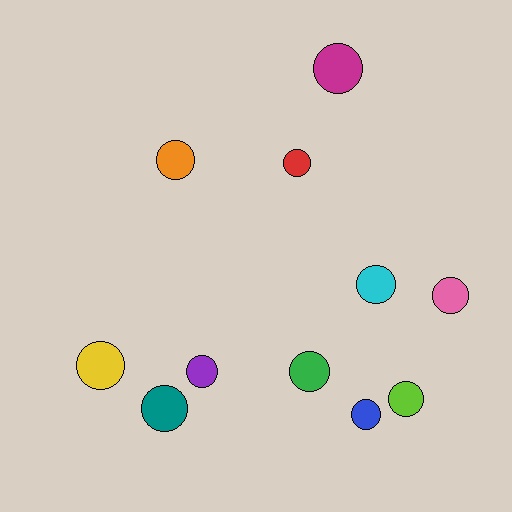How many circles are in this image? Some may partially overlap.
There are 11 circles.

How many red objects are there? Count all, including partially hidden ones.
There is 1 red object.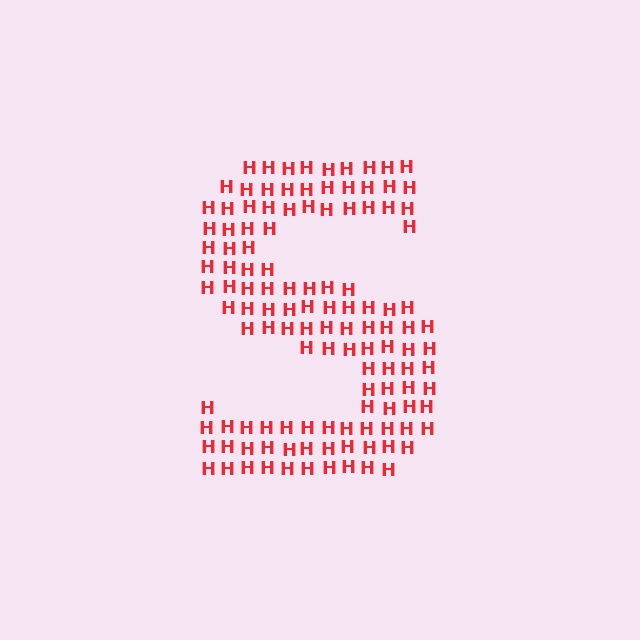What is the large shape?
The large shape is the letter S.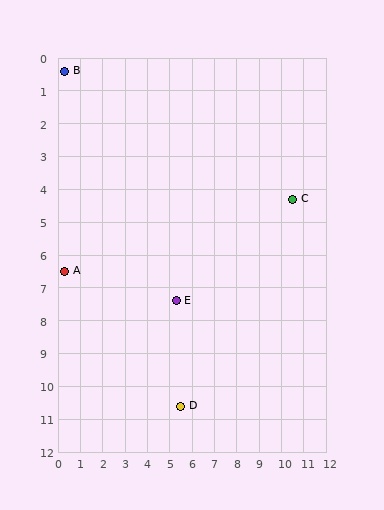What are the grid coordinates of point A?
Point A is at approximately (0.3, 6.5).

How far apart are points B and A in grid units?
Points B and A are about 6.1 grid units apart.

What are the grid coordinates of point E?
Point E is at approximately (5.3, 7.4).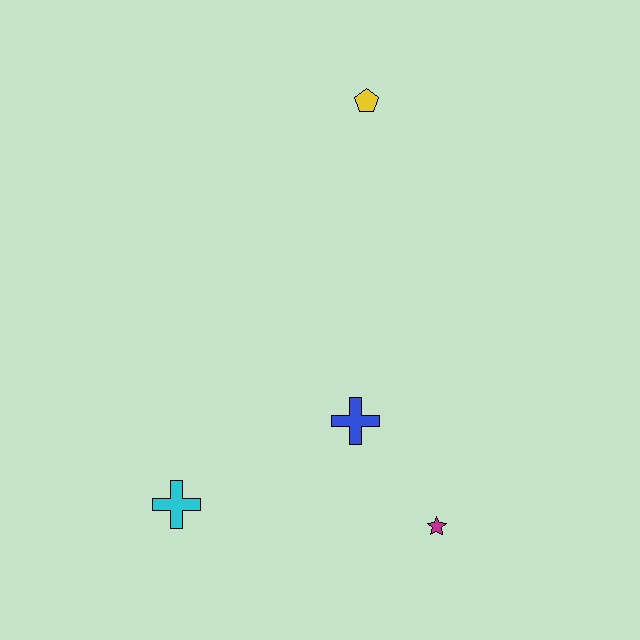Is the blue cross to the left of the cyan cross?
No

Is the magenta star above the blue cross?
No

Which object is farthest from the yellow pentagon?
The cyan cross is farthest from the yellow pentagon.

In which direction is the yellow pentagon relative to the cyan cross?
The yellow pentagon is above the cyan cross.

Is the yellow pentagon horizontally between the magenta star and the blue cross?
Yes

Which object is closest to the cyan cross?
The blue cross is closest to the cyan cross.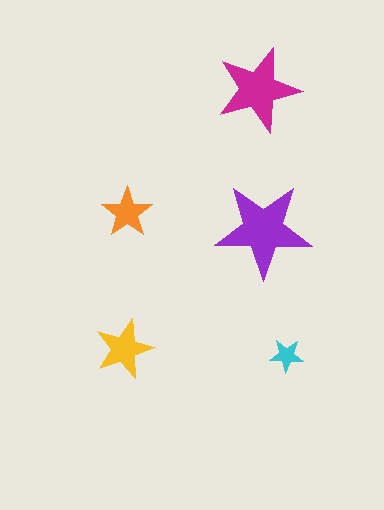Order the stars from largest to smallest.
the purple one, the magenta one, the yellow one, the orange one, the cyan one.